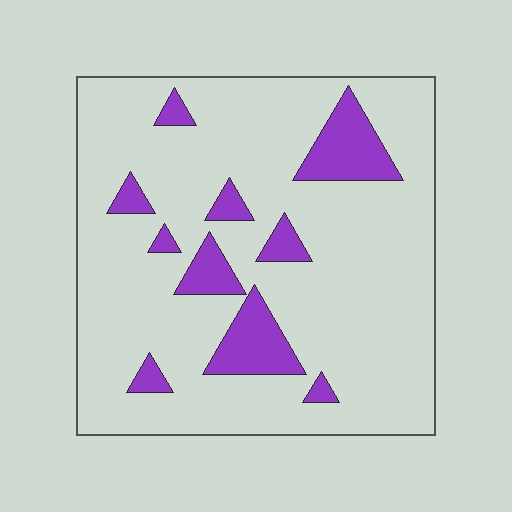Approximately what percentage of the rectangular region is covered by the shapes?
Approximately 15%.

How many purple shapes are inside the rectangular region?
10.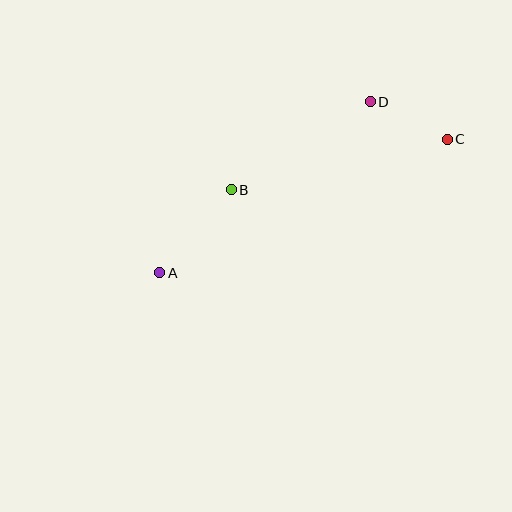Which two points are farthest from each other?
Points A and C are farthest from each other.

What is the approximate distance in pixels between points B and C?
The distance between B and C is approximately 222 pixels.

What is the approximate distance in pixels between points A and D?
The distance between A and D is approximately 271 pixels.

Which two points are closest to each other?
Points C and D are closest to each other.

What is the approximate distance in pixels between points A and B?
The distance between A and B is approximately 110 pixels.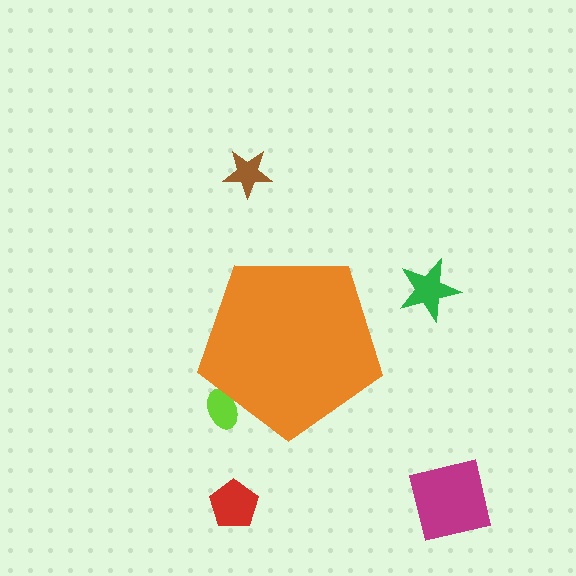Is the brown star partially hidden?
No, the brown star is fully visible.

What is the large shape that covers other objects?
An orange pentagon.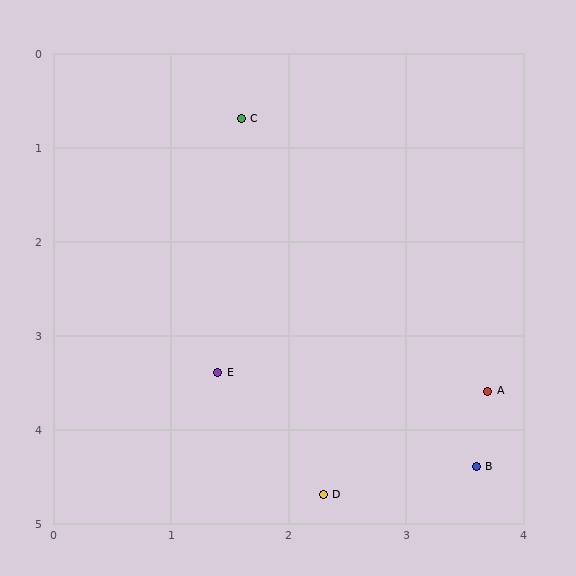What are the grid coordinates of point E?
Point E is at approximately (1.4, 3.4).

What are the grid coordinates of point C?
Point C is at approximately (1.6, 0.7).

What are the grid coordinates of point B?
Point B is at approximately (3.6, 4.4).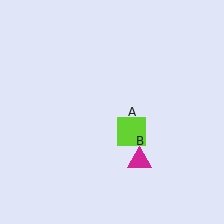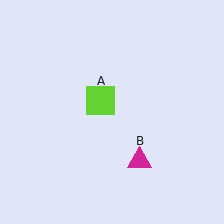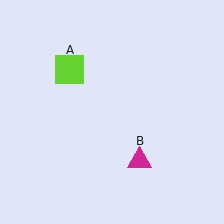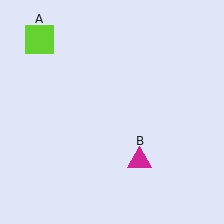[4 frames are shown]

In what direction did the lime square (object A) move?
The lime square (object A) moved up and to the left.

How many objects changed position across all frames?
1 object changed position: lime square (object A).